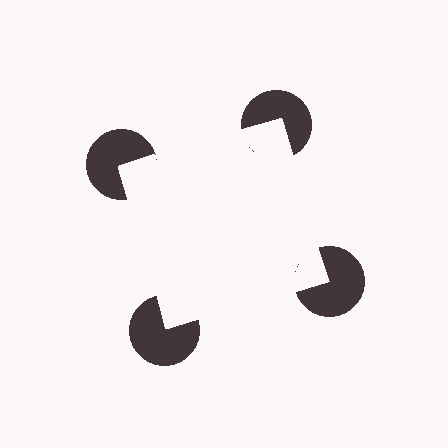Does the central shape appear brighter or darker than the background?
It typically appears slightly brighter than the background, even though no actual brightness change is drawn.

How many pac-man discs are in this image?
There are 4 — one at each vertex of the illusory square.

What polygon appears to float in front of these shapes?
An illusory square — its edges are inferred from the aligned wedge cuts in the pac-man discs, not physically drawn.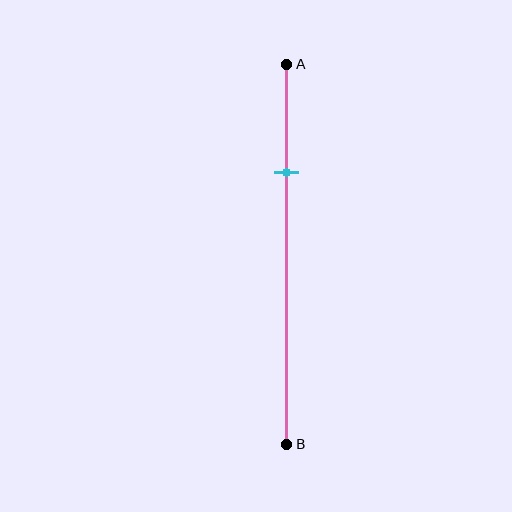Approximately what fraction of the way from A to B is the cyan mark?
The cyan mark is approximately 30% of the way from A to B.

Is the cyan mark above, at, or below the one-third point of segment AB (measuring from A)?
The cyan mark is above the one-third point of segment AB.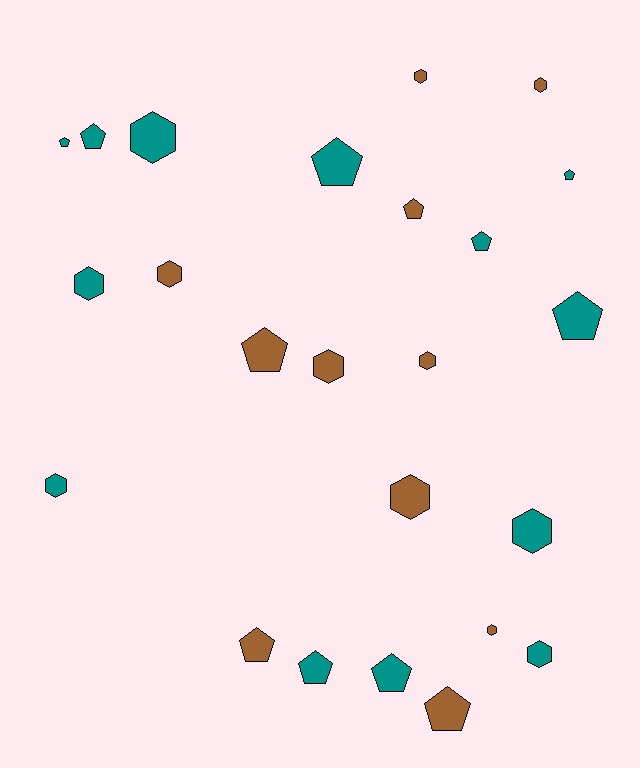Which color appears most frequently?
Teal, with 13 objects.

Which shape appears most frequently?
Hexagon, with 12 objects.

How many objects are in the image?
There are 24 objects.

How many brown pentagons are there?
There are 4 brown pentagons.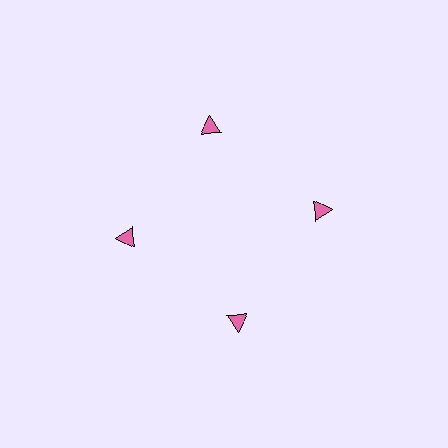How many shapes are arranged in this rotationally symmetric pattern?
There are 4 shapes, arranged in 4 groups of 1.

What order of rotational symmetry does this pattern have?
This pattern has 4-fold rotational symmetry.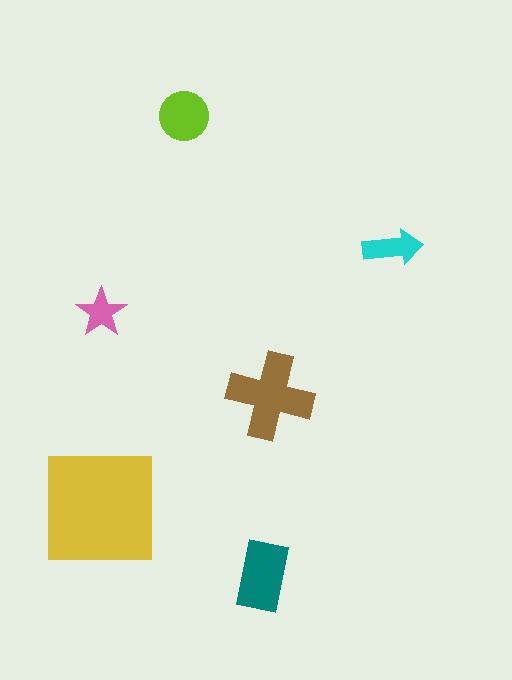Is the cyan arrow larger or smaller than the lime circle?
Smaller.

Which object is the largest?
The yellow square.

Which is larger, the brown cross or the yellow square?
The yellow square.